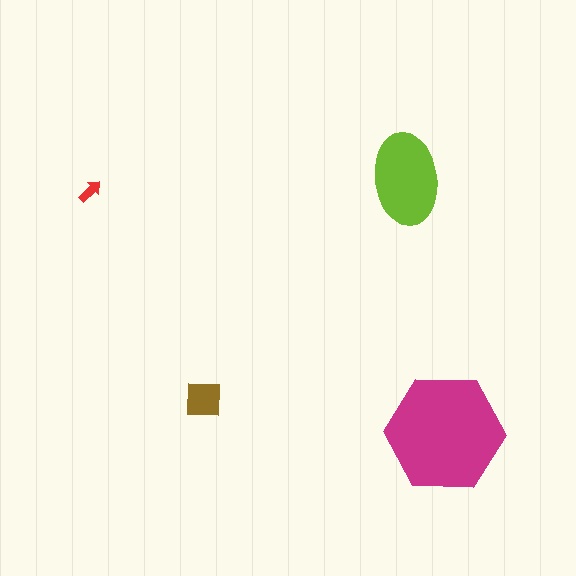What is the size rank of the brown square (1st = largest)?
3rd.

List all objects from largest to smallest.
The magenta hexagon, the lime ellipse, the brown square, the red arrow.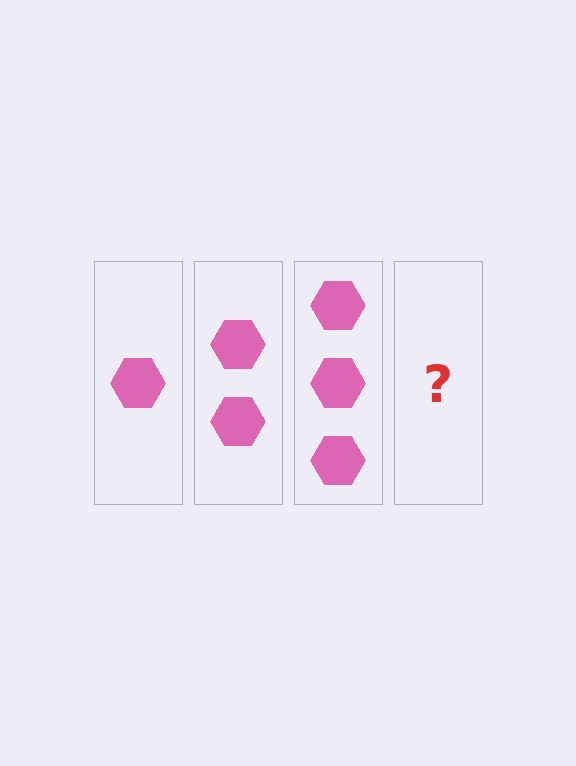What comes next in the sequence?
The next element should be 4 hexagons.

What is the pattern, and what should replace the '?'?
The pattern is that each step adds one more hexagon. The '?' should be 4 hexagons.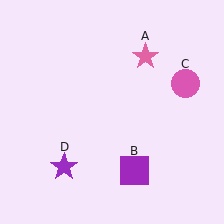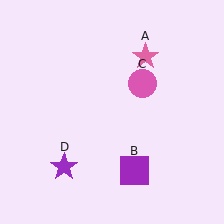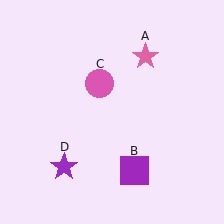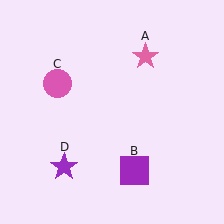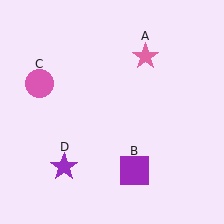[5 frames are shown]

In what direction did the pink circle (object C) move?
The pink circle (object C) moved left.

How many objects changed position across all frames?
1 object changed position: pink circle (object C).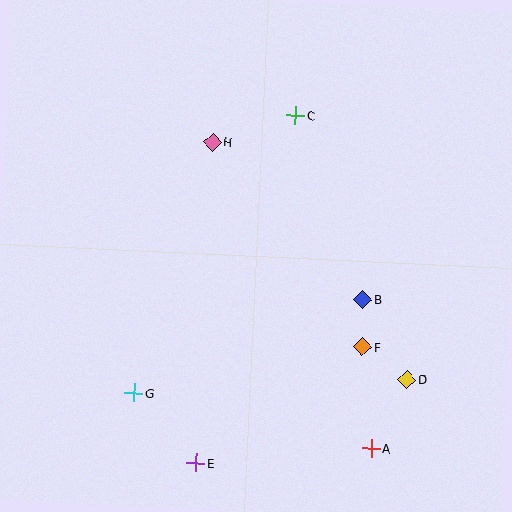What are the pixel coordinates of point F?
Point F is at (363, 347).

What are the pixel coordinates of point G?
Point G is at (134, 393).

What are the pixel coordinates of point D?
Point D is at (407, 379).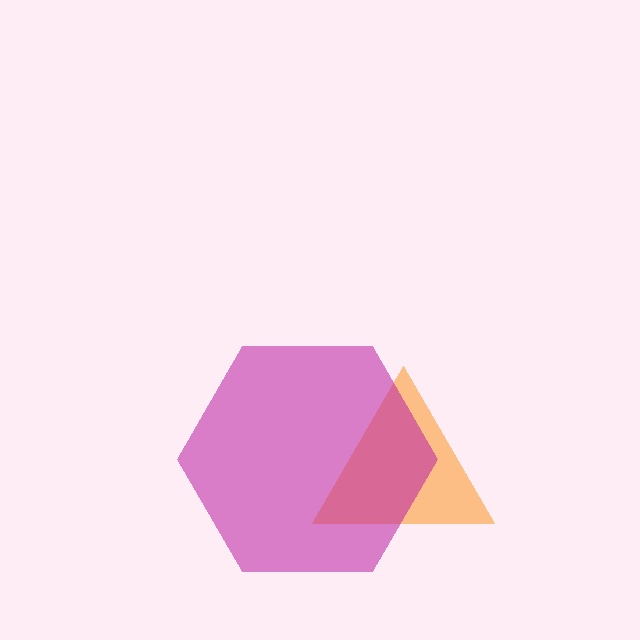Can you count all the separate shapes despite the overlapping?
Yes, there are 2 separate shapes.